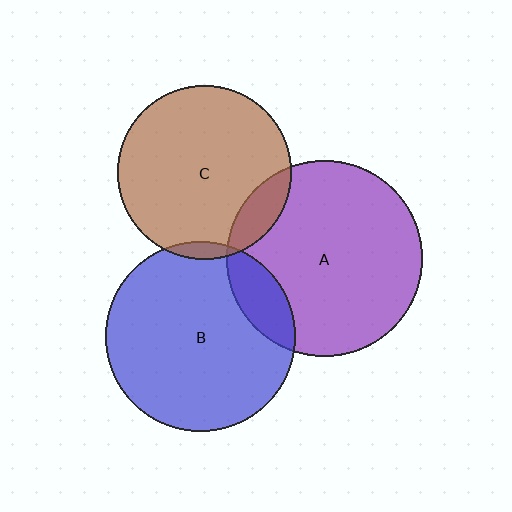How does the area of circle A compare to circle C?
Approximately 1.3 times.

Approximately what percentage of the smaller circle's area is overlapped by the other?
Approximately 10%.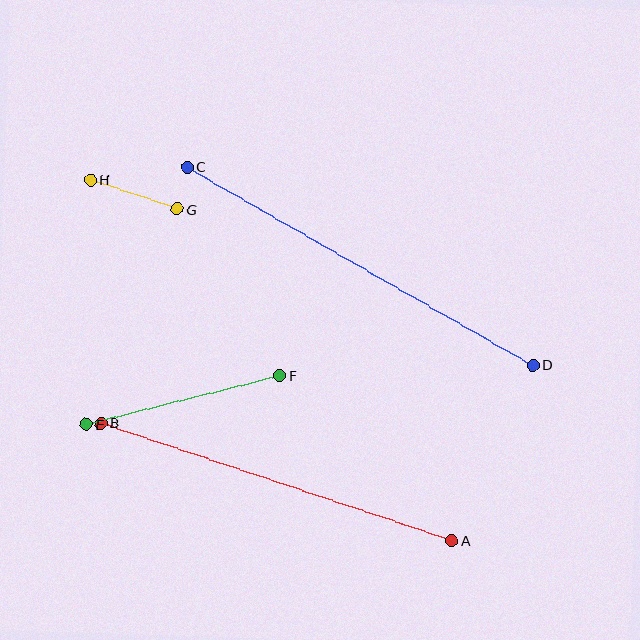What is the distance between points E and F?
The distance is approximately 200 pixels.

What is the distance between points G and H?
The distance is approximately 92 pixels.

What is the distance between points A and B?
The distance is approximately 370 pixels.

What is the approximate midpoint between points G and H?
The midpoint is at approximately (134, 195) pixels.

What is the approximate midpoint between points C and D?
The midpoint is at approximately (360, 266) pixels.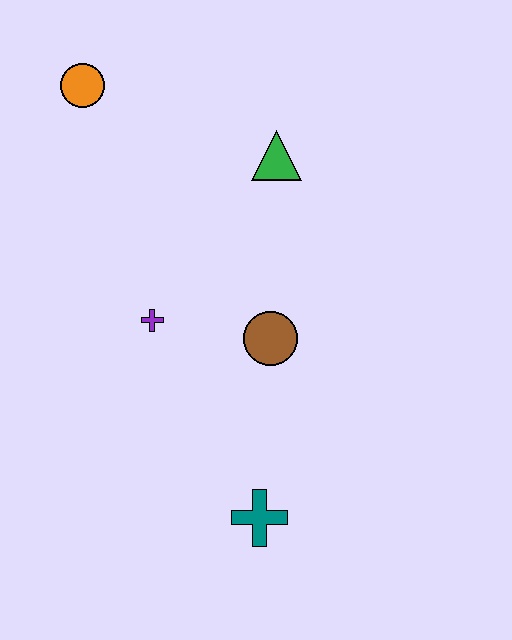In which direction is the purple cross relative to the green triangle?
The purple cross is below the green triangle.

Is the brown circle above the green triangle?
No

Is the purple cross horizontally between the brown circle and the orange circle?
Yes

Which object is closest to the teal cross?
The brown circle is closest to the teal cross.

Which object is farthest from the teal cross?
The orange circle is farthest from the teal cross.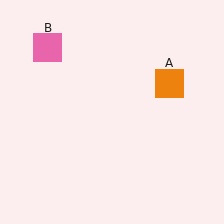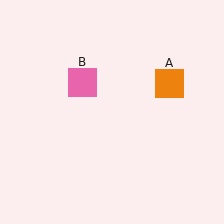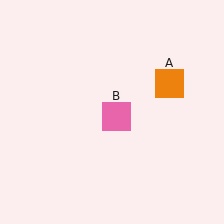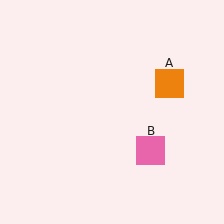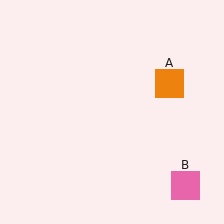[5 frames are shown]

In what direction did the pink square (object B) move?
The pink square (object B) moved down and to the right.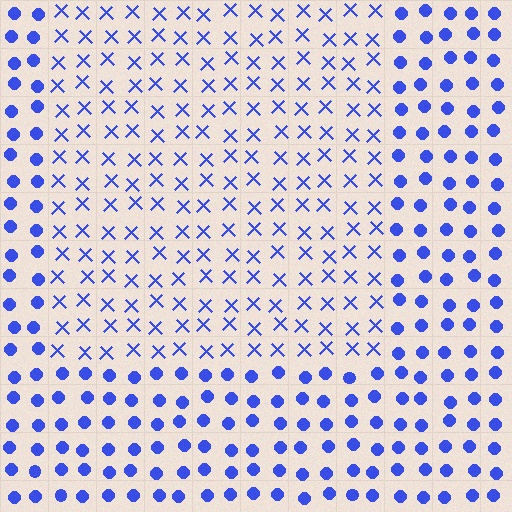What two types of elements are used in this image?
The image uses X marks inside the rectangle region and circles outside it.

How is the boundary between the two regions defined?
The boundary is defined by a change in element shape: X marks inside vs. circles outside. All elements share the same color and spacing.